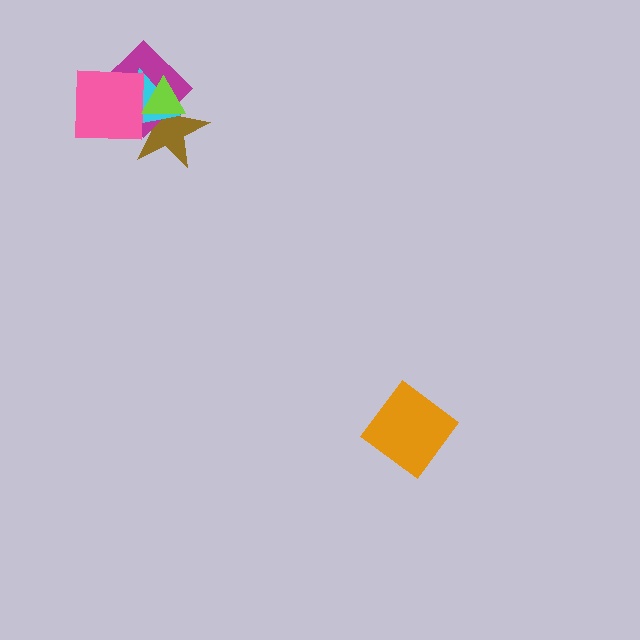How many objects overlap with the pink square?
3 objects overlap with the pink square.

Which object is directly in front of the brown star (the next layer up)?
The magenta diamond is directly in front of the brown star.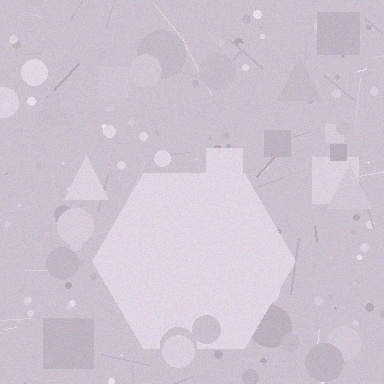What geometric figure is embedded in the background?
A hexagon is embedded in the background.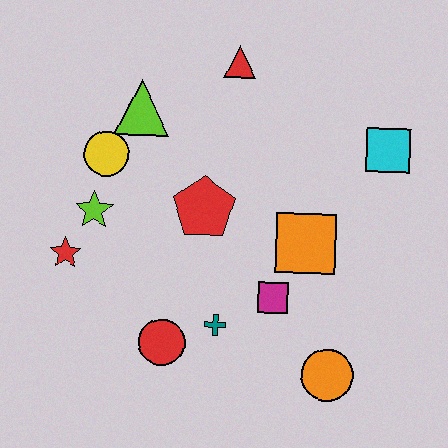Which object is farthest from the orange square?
The red star is farthest from the orange square.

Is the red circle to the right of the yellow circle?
Yes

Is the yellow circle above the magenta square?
Yes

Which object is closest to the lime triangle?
The yellow circle is closest to the lime triangle.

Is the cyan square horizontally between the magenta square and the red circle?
No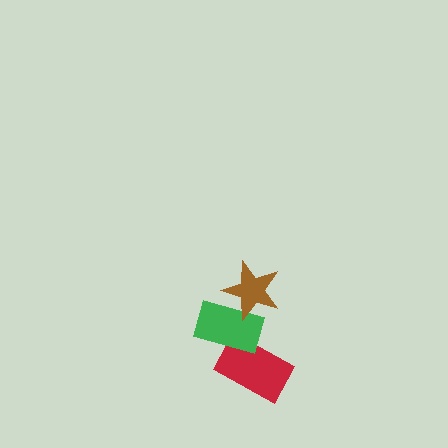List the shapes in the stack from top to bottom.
From top to bottom: the brown star, the green rectangle, the red rectangle.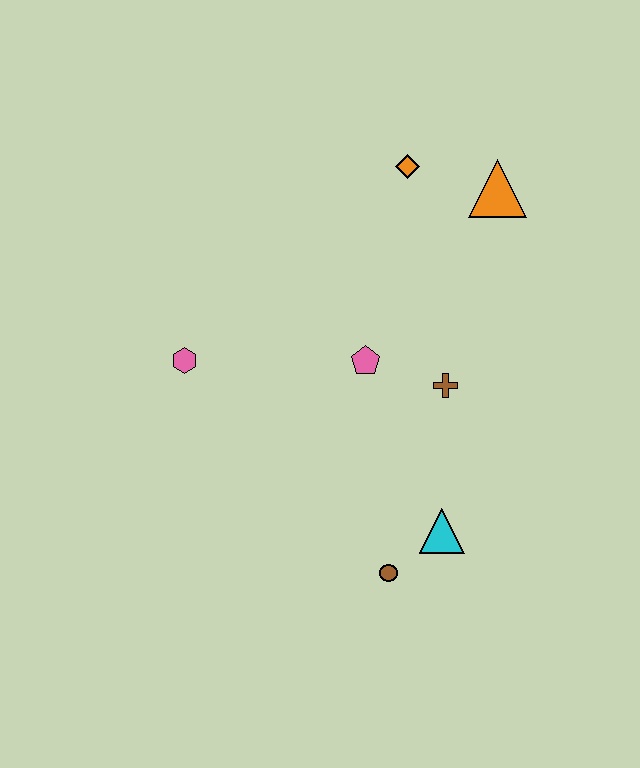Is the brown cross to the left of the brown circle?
No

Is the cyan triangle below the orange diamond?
Yes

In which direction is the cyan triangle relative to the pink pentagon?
The cyan triangle is below the pink pentagon.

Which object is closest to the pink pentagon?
The brown cross is closest to the pink pentagon.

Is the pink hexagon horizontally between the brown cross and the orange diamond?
No